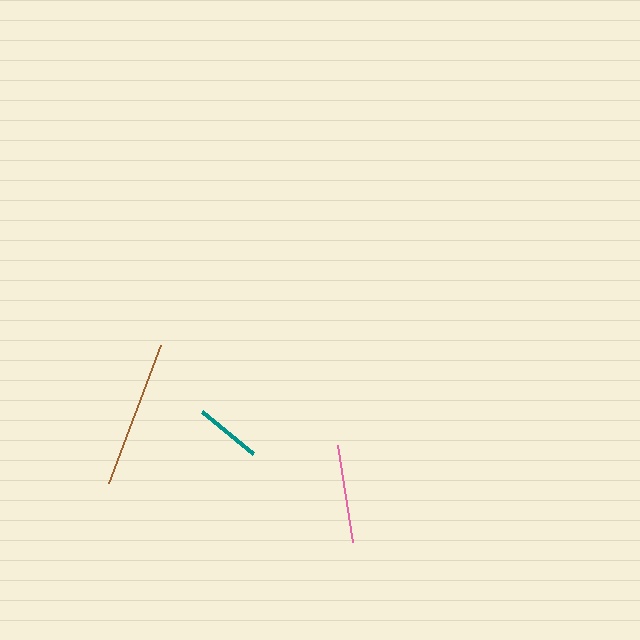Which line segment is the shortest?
The teal line is the shortest at approximately 66 pixels.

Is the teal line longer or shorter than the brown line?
The brown line is longer than the teal line.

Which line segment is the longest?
The brown line is the longest at approximately 147 pixels.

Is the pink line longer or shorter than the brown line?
The brown line is longer than the pink line.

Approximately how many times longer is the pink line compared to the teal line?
The pink line is approximately 1.5 times the length of the teal line.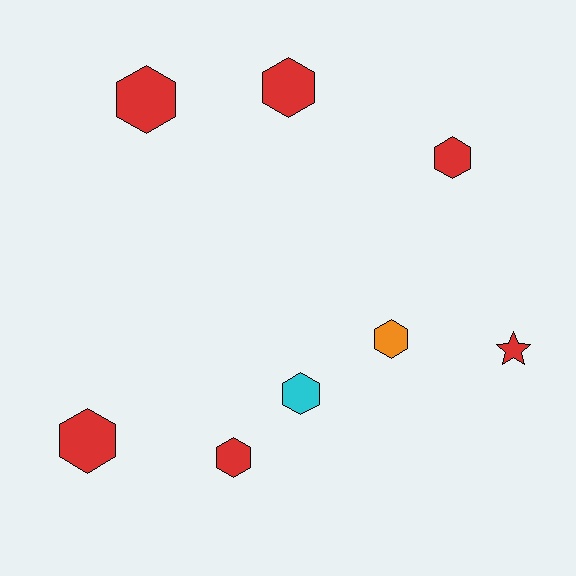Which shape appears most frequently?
Hexagon, with 7 objects.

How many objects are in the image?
There are 8 objects.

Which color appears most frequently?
Red, with 6 objects.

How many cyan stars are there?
There are no cyan stars.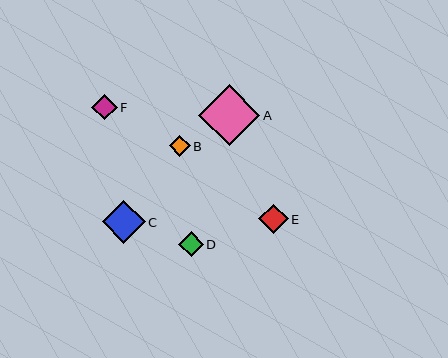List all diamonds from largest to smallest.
From largest to smallest: A, C, E, F, D, B.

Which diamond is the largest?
Diamond A is the largest with a size of approximately 61 pixels.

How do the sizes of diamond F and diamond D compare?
Diamond F and diamond D are approximately the same size.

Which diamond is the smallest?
Diamond B is the smallest with a size of approximately 20 pixels.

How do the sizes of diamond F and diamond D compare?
Diamond F and diamond D are approximately the same size.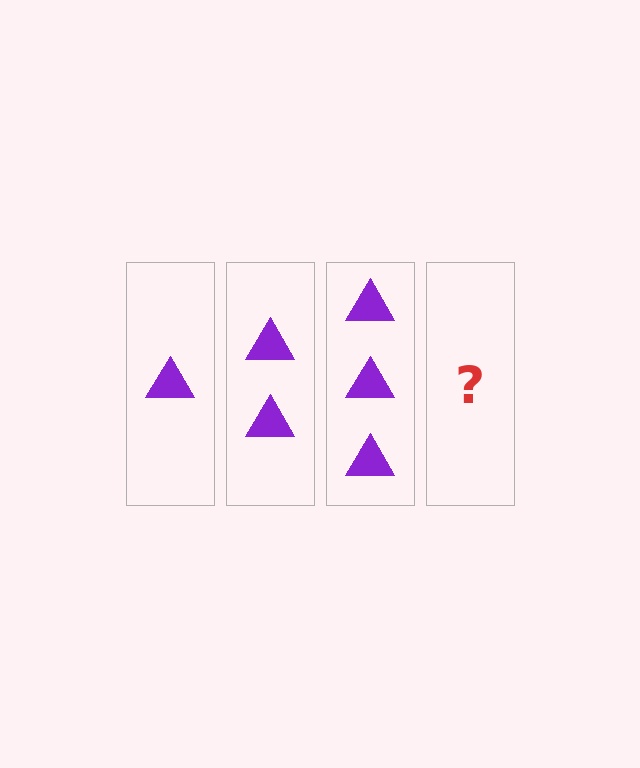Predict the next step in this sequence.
The next step is 4 triangles.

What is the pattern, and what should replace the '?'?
The pattern is that each step adds one more triangle. The '?' should be 4 triangles.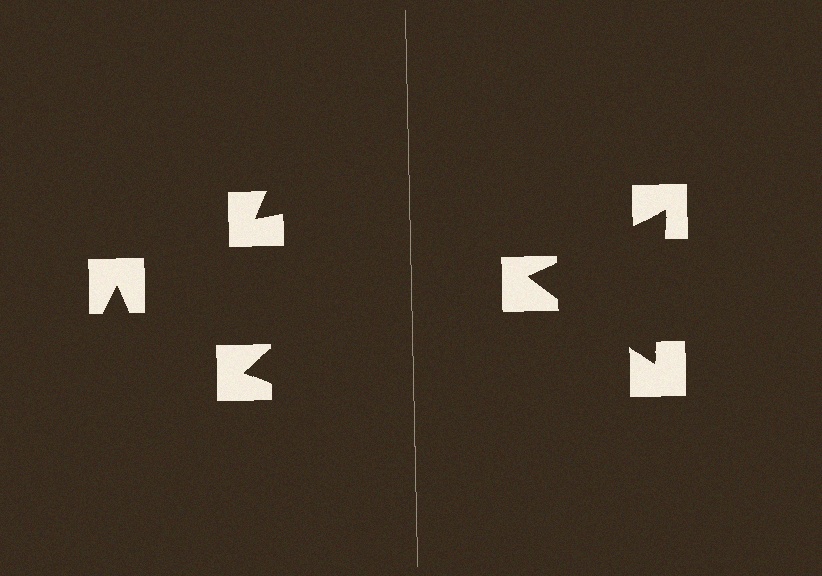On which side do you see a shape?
An illusory triangle appears on the right side. On the left side the wedge cuts are rotated, so no coherent shape forms.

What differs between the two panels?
The notched squares are positioned identically on both sides; only the wedge orientations differ. On the right they align to a triangle; on the left they are misaligned.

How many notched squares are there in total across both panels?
6 — 3 on each side.